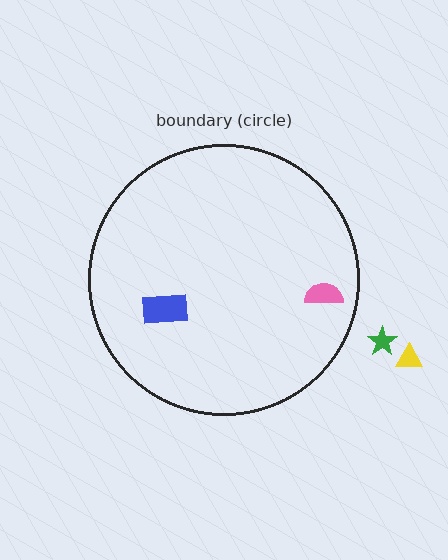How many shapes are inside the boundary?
2 inside, 2 outside.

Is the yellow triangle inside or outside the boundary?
Outside.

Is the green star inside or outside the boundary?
Outside.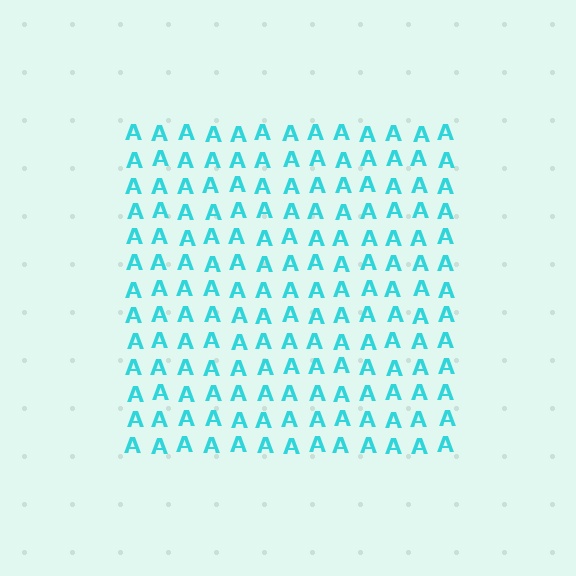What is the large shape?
The large shape is a square.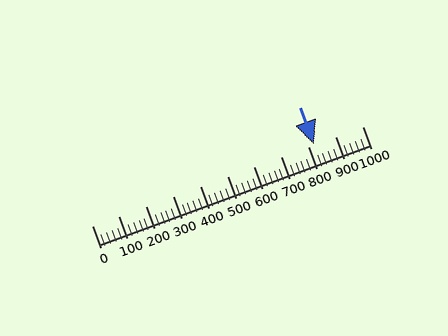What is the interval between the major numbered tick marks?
The major tick marks are spaced 100 units apart.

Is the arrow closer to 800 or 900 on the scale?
The arrow is closer to 800.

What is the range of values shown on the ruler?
The ruler shows values from 0 to 1000.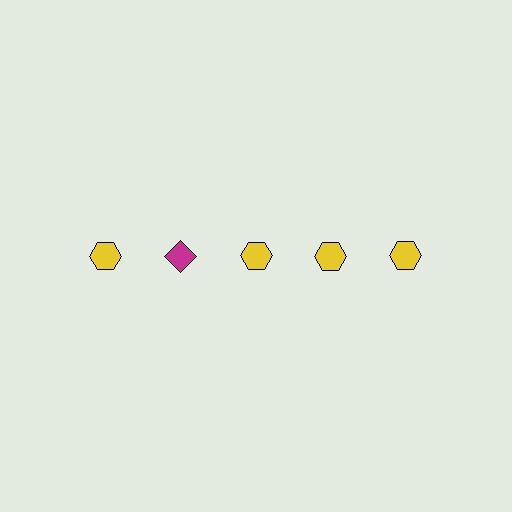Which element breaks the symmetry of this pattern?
The magenta diamond in the top row, second from left column breaks the symmetry. All other shapes are yellow hexagons.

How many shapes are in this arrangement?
There are 5 shapes arranged in a grid pattern.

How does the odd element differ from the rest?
It differs in both color (magenta instead of yellow) and shape (diamond instead of hexagon).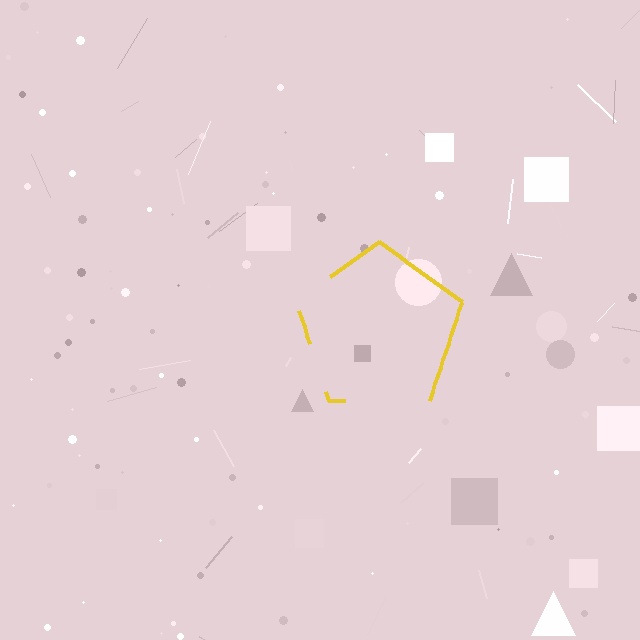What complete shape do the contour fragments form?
The contour fragments form a pentagon.